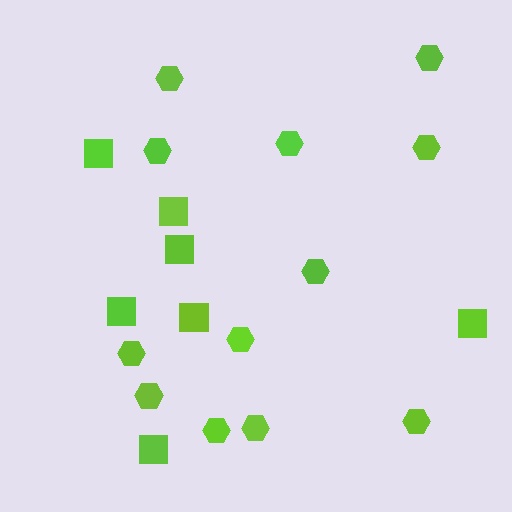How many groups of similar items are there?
There are 2 groups: one group of hexagons (12) and one group of squares (7).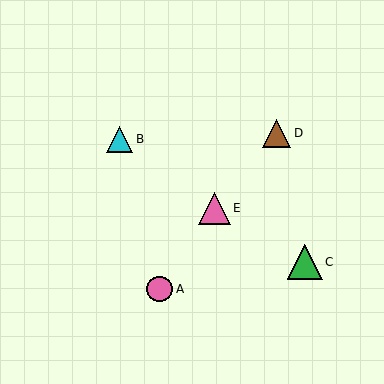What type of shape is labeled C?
Shape C is a green triangle.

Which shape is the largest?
The green triangle (labeled C) is the largest.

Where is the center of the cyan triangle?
The center of the cyan triangle is at (120, 139).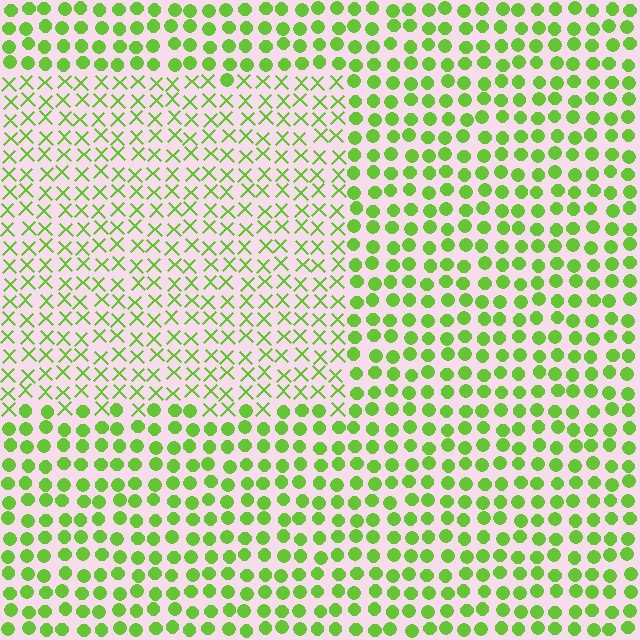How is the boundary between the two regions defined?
The boundary is defined by a change in element shape: X marks inside vs. circles outside. All elements share the same color and spacing.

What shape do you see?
I see a rectangle.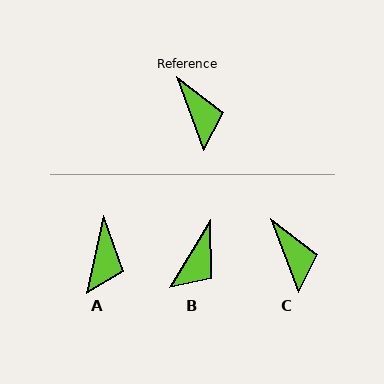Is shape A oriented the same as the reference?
No, it is off by about 33 degrees.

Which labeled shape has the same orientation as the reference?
C.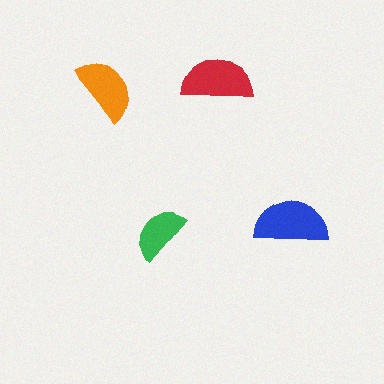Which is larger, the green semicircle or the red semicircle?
The red one.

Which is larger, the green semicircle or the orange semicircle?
The orange one.